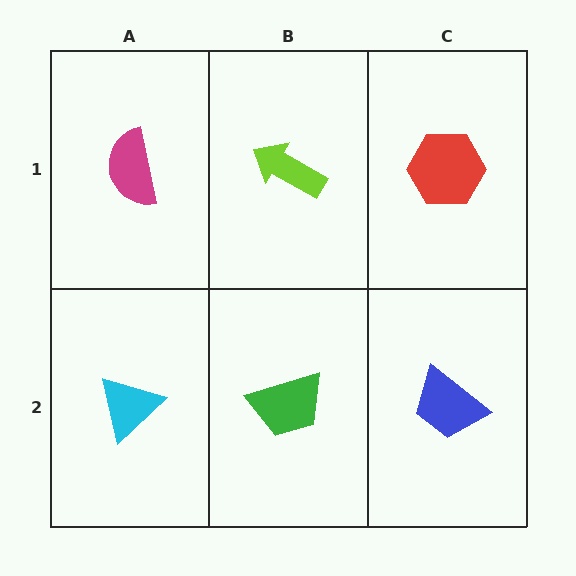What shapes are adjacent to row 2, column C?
A red hexagon (row 1, column C), a green trapezoid (row 2, column B).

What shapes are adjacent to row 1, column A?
A cyan triangle (row 2, column A), a lime arrow (row 1, column B).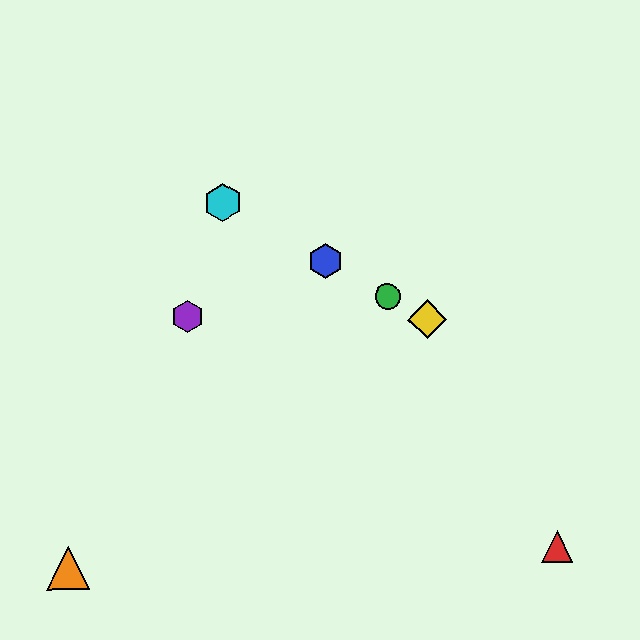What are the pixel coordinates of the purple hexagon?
The purple hexagon is at (187, 317).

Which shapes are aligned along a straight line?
The blue hexagon, the green circle, the yellow diamond, the cyan hexagon are aligned along a straight line.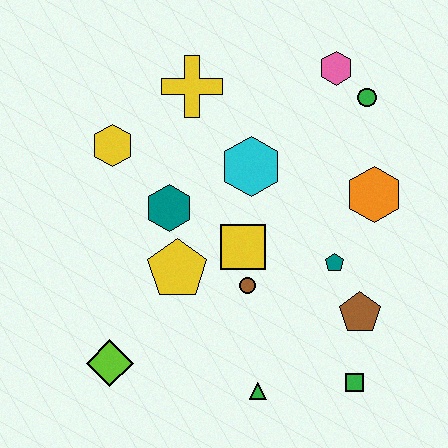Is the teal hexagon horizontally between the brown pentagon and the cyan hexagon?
No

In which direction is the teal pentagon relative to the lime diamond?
The teal pentagon is to the right of the lime diamond.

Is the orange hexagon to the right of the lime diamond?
Yes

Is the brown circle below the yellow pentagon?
Yes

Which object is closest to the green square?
The brown pentagon is closest to the green square.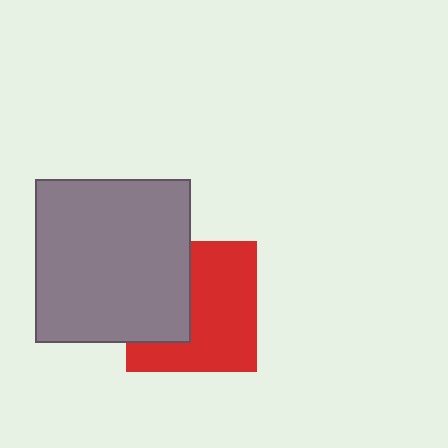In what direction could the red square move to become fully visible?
The red square could move right. That would shift it out from behind the gray rectangle entirely.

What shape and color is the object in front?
The object in front is a gray rectangle.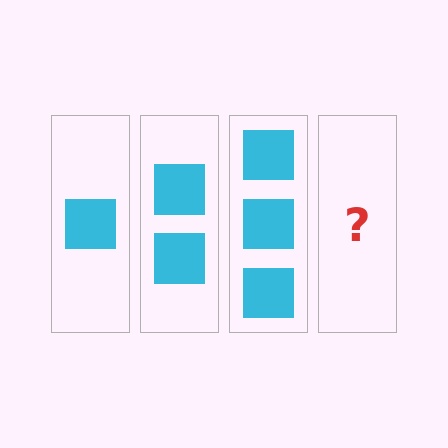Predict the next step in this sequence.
The next step is 4 squares.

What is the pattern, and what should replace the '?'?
The pattern is that each step adds one more square. The '?' should be 4 squares.